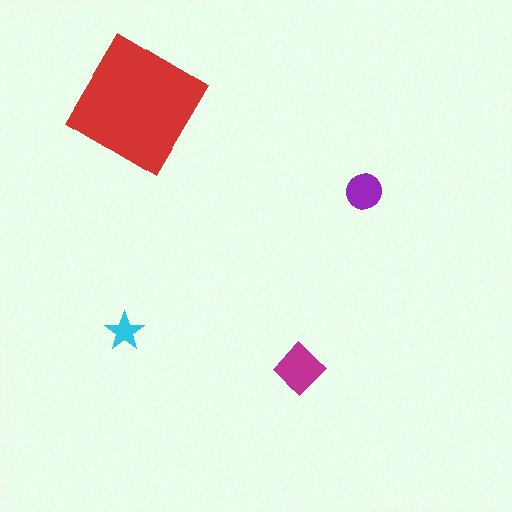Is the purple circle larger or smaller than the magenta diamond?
Smaller.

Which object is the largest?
The red diamond.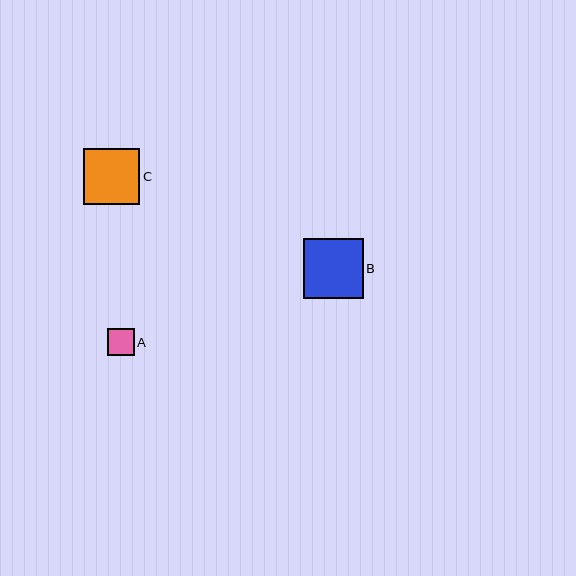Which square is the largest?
Square B is the largest with a size of approximately 60 pixels.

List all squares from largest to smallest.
From largest to smallest: B, C, A.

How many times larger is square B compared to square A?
Square B is approximately 2.2 times the size of square A.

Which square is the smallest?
Square A is the smallest with a size of approximately 27 pixels.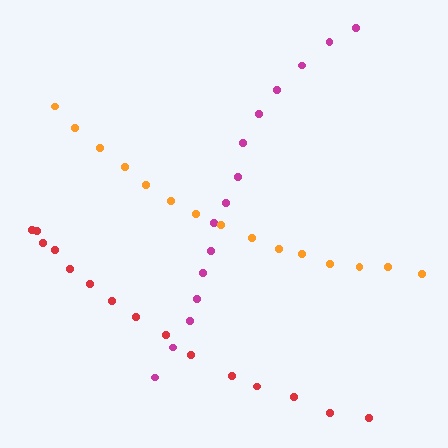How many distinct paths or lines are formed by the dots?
There are 3 distinct paths.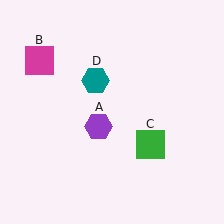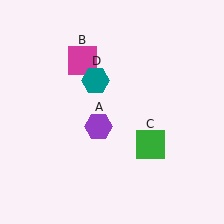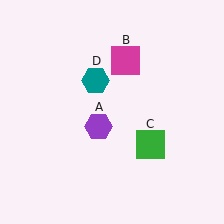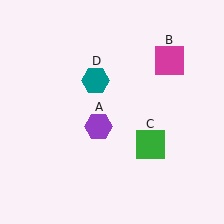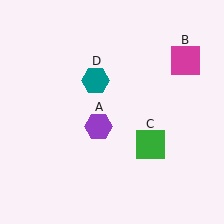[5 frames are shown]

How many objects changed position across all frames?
1 object changed position: magenta square (object B).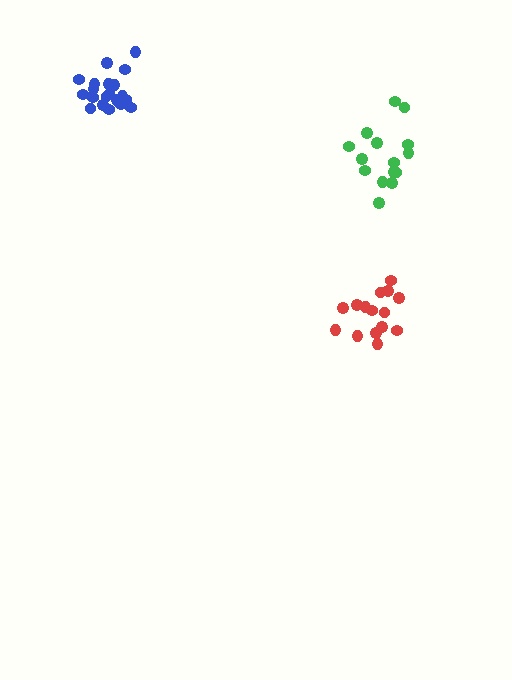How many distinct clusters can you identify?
There are 3 distinct clusters.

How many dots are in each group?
Group 1: 20 dots, Group 2: 15 dots, Group 3: 15 dots (50 total).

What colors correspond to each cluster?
The clusters are colored: blue, red, green.